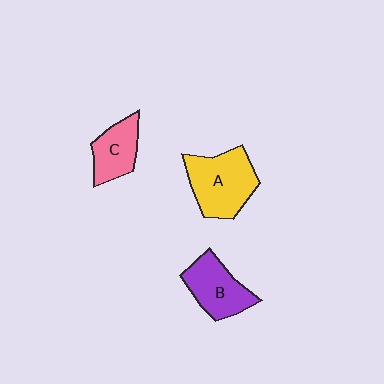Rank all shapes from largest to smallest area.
From largest to smallest: A (yellow), B (purple), C (pink).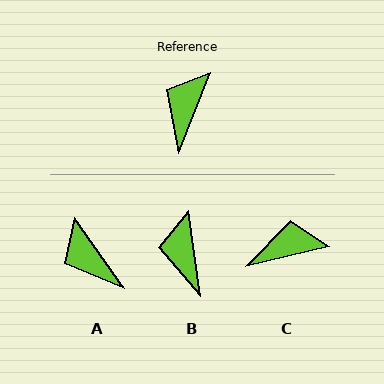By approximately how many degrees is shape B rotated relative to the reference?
Approximately 30 degrees counter-clockwise.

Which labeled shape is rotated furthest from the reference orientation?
A, about 57 degrees away.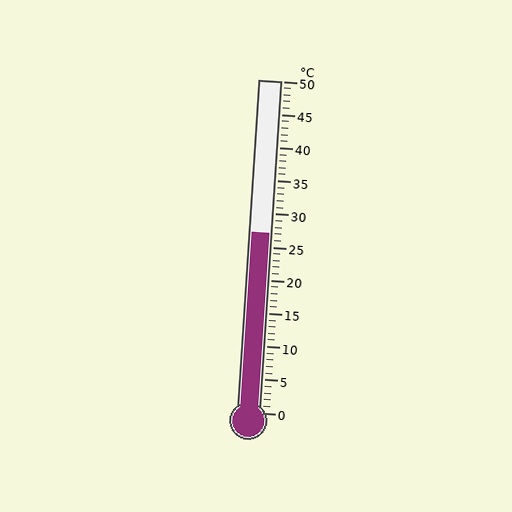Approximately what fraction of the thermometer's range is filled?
The thermometer is filled to approximately 55% of its range.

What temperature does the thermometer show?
The thermometer shows approximately 27°C.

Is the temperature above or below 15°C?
The temperature is above 15°C.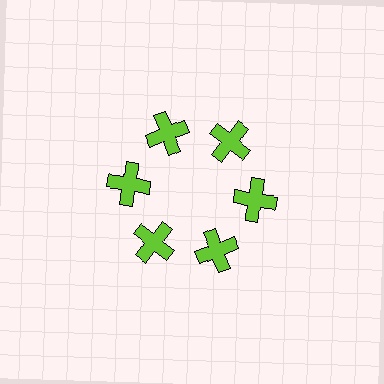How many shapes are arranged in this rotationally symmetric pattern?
There are 6 shapes, arranged in 6 groups of 1.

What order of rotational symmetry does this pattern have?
This pattern has 6-fold rotational symmetry.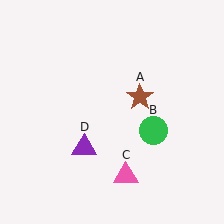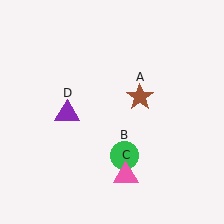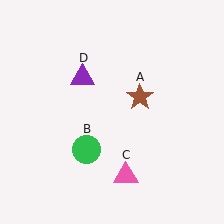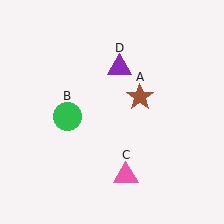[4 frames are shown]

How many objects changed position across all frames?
2 objects changed position: green circle (object B), purple triangle (object D).